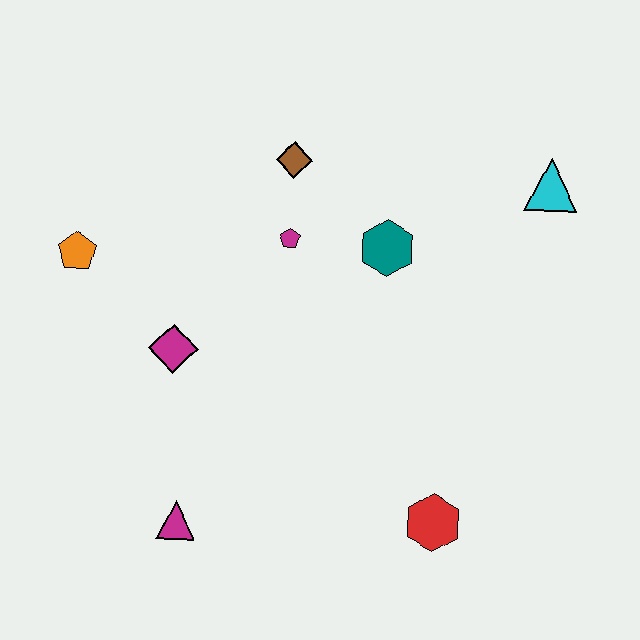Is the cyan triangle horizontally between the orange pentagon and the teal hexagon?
No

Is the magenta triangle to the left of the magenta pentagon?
Yes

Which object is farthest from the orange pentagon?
The cyan triangle is farthest from the orange pentagon.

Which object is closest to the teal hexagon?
The magenta pentagon is closest to the teal hexagon.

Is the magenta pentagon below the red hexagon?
No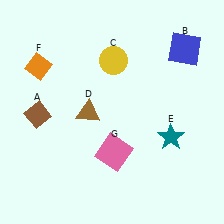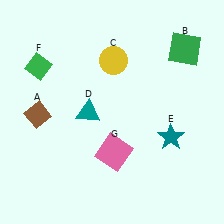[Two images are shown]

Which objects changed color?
B changed from blue to green. D changed from brown to teal. F changed from orange to green.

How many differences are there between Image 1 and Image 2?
There are 3 differences between the two images.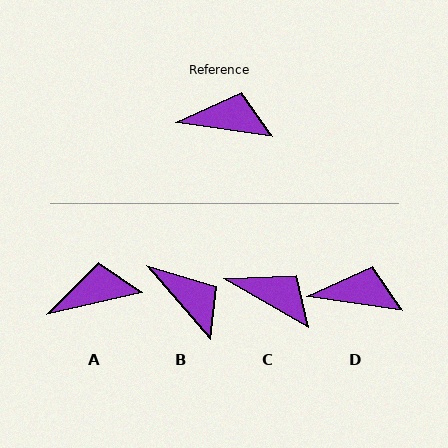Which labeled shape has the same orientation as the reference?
D.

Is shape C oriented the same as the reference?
No, it is off by about 22 degrees.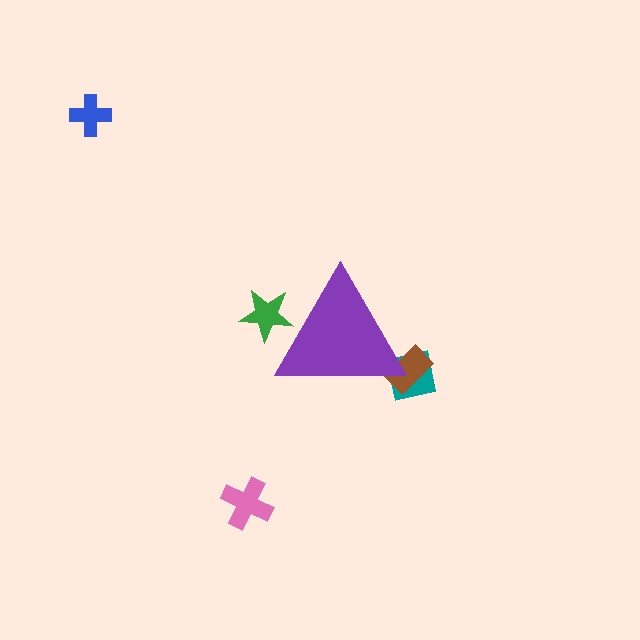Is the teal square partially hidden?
Yes, the teal square is partially hidden behind the purple triangle.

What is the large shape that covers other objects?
A purple triangle.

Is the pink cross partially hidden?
No, the pink cross is fully visible.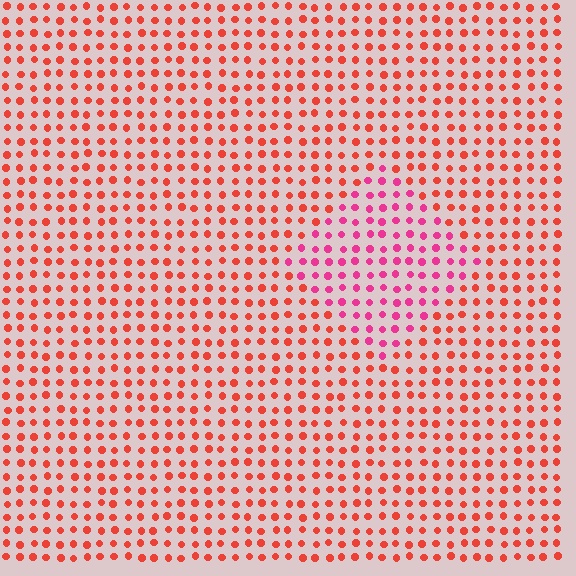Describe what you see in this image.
The image is filled with small red elements in a uniform arrangement. A diamond-shaped region is visible where the elements are tinted to a slightly different hue, forming a subtle color boundary.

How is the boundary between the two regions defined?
The boundary is defined purely by a slight shift in hue (about 36 degrees). Spacing, size, and orientation are identical on both sides.